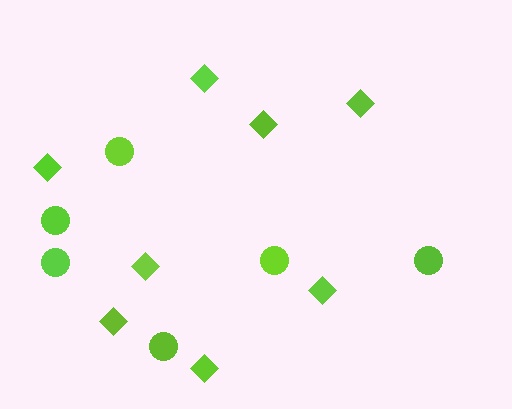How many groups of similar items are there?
There are 2 groups: one group of circles (6) and one group of diamonds (8).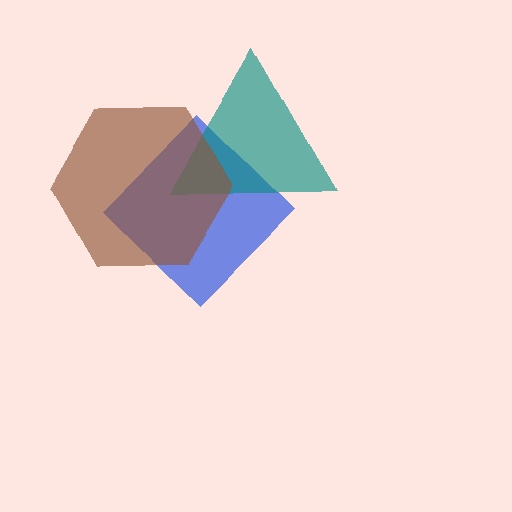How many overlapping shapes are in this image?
There are 3 overlapping shapes in the image.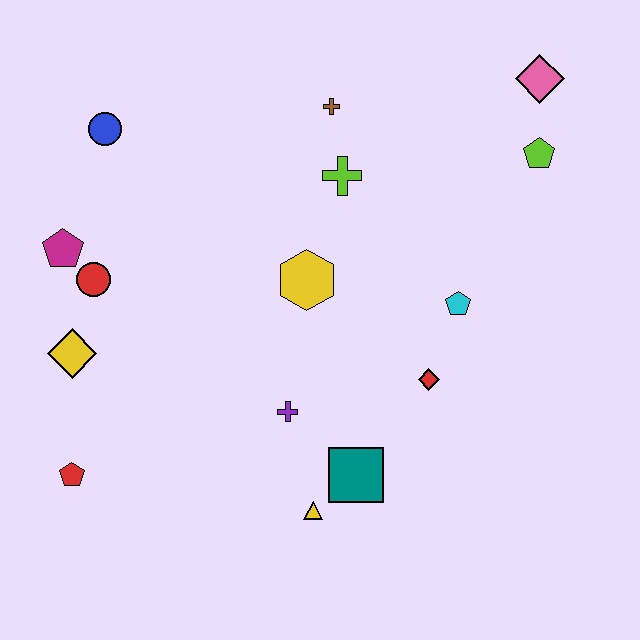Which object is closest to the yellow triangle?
The teal square is closest to the yellow triangle.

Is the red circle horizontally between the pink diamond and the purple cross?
No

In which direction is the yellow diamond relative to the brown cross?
The yellow diamond is to the left of the brown cross.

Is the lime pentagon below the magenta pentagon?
No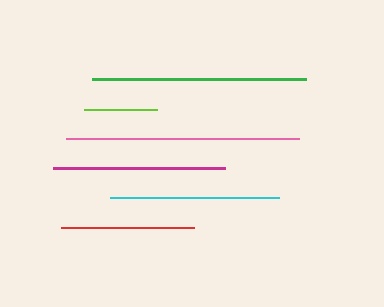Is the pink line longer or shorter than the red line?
The pink line is longer than the red line.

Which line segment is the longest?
The pink line is the longest at approximately 233 pixels.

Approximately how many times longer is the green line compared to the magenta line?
The green line is approximately 1.3 times the length of the magenta line.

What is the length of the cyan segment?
The cyan segment is approximately 169 pixels long.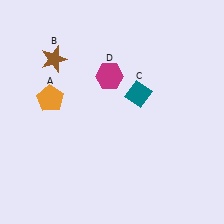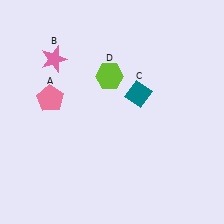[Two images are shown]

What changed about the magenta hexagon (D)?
In Image 1, D is magenta. In Image 2, it changed to lime.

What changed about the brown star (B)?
In Image 1, B is brown. In Image 2, it changed to pink.